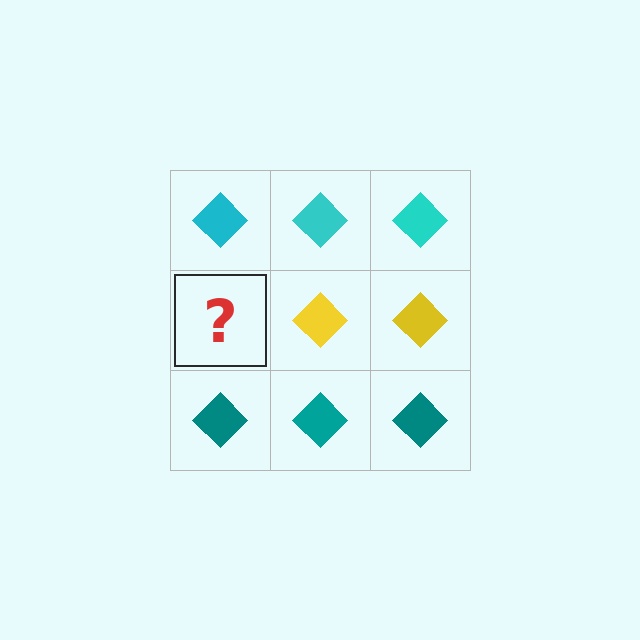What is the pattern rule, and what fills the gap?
The rule is that each row has a consistent color. The gap should be filled with a yellow diamond.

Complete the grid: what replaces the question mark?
The question mark should be replaced with a yellow diamond.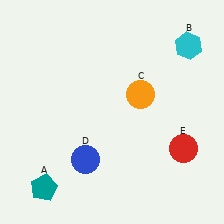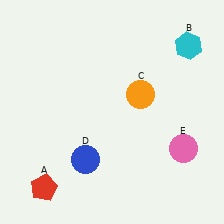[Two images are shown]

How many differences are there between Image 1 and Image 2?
There are 2 differences between the two images.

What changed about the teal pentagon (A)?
In Image 1, A is teal. In Image 2, it changed to red.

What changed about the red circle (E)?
In Image 1, E is red. In Image 2, it changed to pink.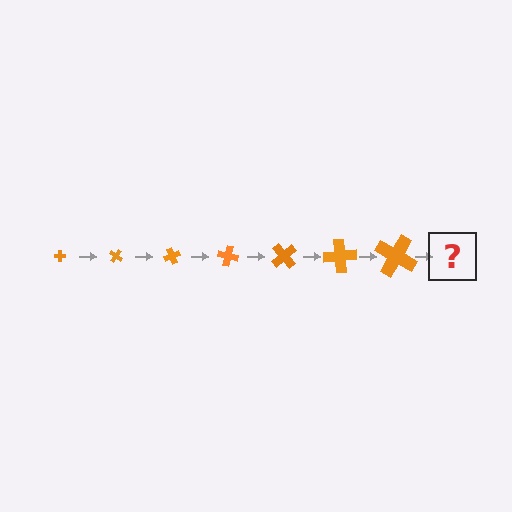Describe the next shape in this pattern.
It should be a cross, larger than the previous one and rotated 245 degrees from the start.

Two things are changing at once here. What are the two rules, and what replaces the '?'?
The two rules are that the cross grows larger each step and it rotates 35 degrees each step. The '?' should be a cross, larger than the previous one and rotated 245 degrees from the start.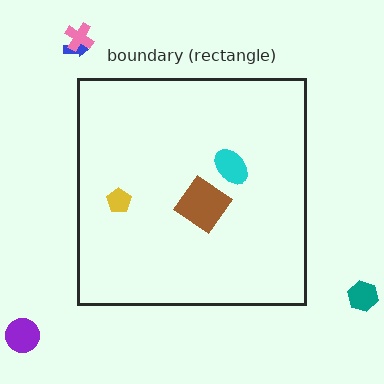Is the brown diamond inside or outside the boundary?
Inside.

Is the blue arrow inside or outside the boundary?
Outside.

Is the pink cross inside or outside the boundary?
Outside.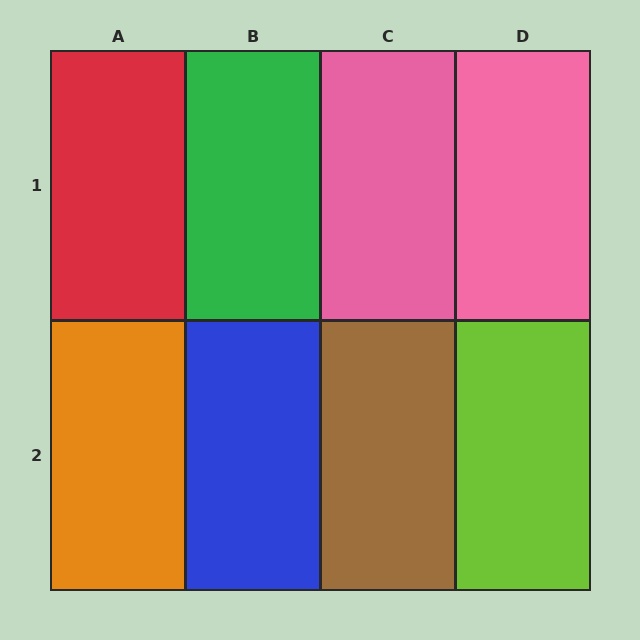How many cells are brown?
1 cell is brown.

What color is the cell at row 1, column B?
Green.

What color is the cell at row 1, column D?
Pink.